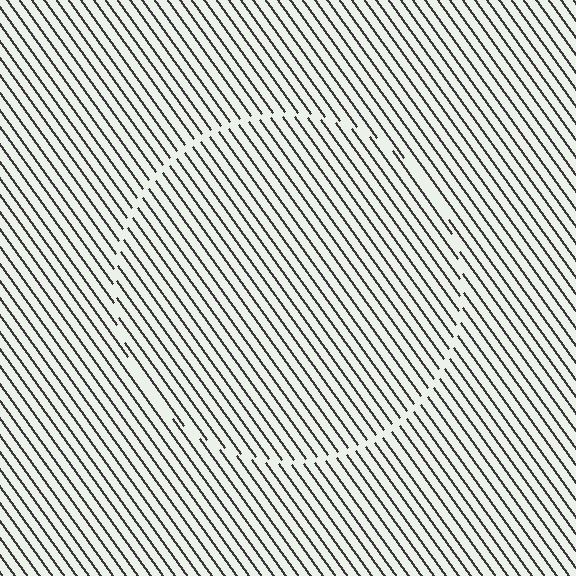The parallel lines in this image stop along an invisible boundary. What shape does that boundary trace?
An illusory circle. The interior of the shape contains the same grating, shifted by half a period — the contour is defined by the phase discontinuity where line-ends from the inner and outer gratings abut.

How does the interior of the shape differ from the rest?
The interior of the shape contains the same grating, shifted by half a period — the contour is defined by the phase discontinuity where line-ends from the inner and outer gratings abut.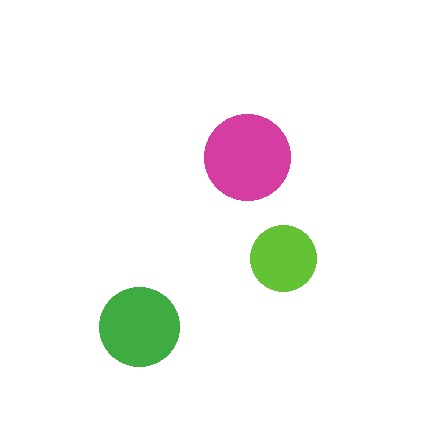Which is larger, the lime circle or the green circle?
The green one.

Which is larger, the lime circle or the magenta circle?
The magenta one.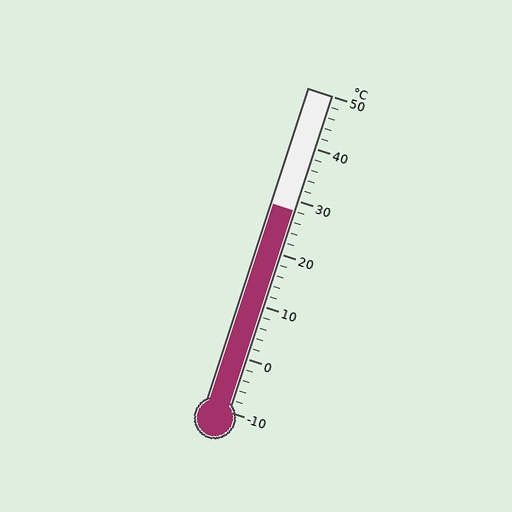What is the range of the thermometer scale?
The thermometer scale ranges from -10°C to 50°C.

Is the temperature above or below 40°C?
The temperature is below 40°C.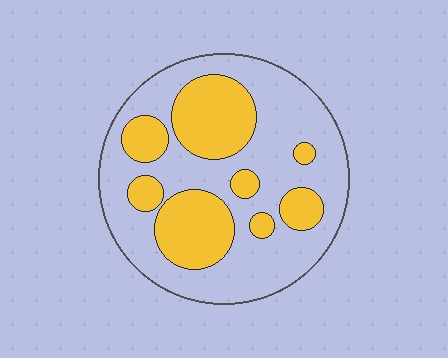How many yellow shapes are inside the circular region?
8.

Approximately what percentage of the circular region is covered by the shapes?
Approximately 35%.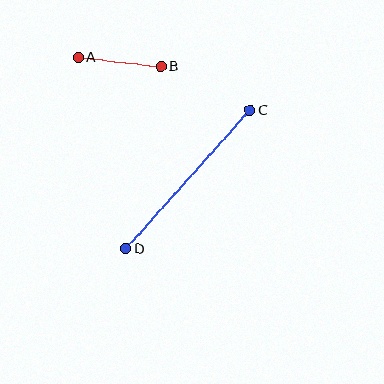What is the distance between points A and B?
The distance is approximately 83 pixels.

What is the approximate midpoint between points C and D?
The midpoint is at approximately (188, 179) pixels.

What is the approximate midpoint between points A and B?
The midpoint is at approximately (119, 62) pixels.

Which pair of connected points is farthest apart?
Points C and D are farthest apart.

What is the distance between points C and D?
The distance is approximately 186 pixels.